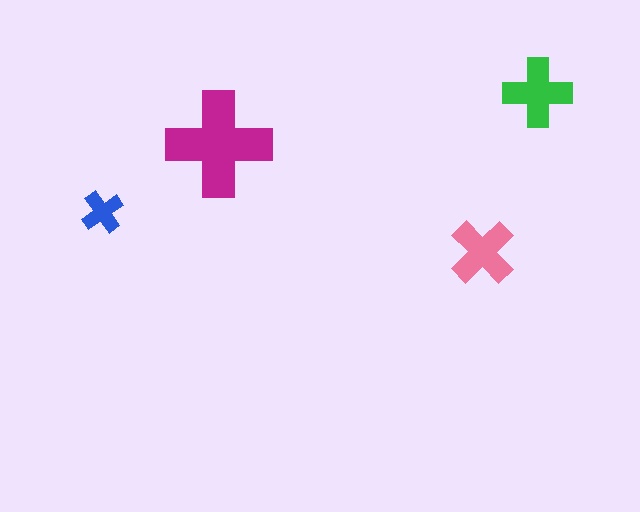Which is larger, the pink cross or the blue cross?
The pink one.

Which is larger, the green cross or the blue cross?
The green one.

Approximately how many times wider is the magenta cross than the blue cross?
About 2.5 times wider.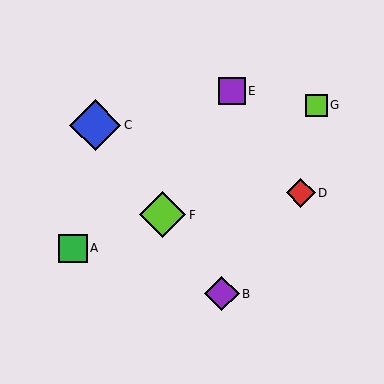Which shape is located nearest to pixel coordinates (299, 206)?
The red diamond (labeled D) at (301, 193) is nearest to that location.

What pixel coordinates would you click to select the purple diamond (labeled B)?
Click at (222, 294) to select the purple diamond B.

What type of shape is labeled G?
Shape G is a lime square.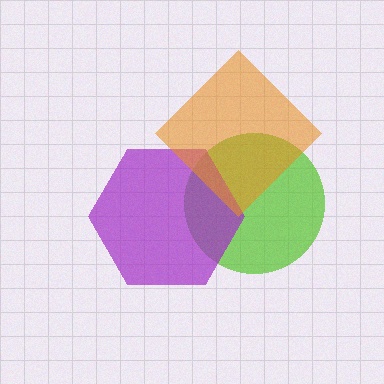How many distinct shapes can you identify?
There are 3 distinct shapes: a lime circle, a purple hexagon, an orange diamond.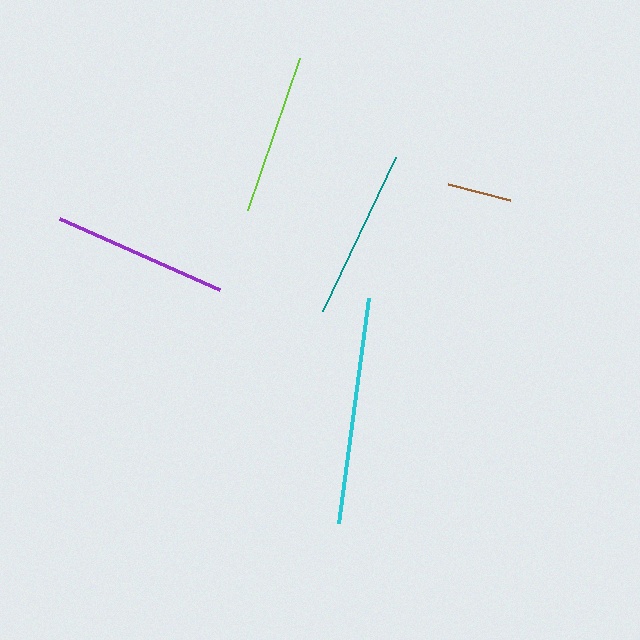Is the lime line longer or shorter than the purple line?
The purple line is longer than the lime line.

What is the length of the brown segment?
The brown segment is approximately 63 pixels long.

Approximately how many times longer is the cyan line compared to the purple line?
The cyan line is approximately 1.3 times the length of the purple line.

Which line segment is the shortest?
The brown line is the shortest at approximately 63 pixels.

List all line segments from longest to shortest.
From longest to shortest: cyan, purple, teal, lime, brown.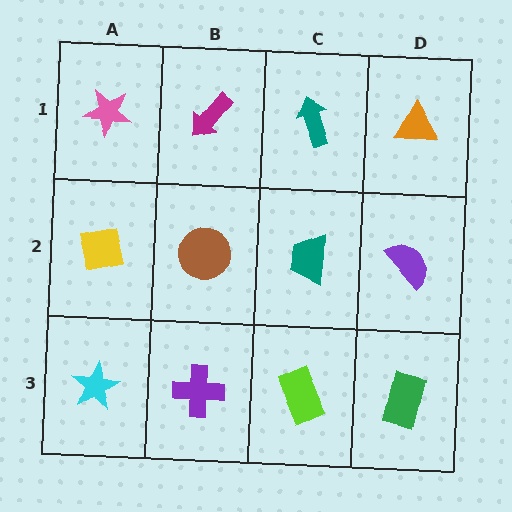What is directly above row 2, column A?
A pink star.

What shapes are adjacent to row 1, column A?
A yellow square (row 2, column A), a magenta arrow (row 1, column B).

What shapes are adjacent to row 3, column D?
A purple semicircle (row 2, column D), a lime rectangle (row 3, column C).